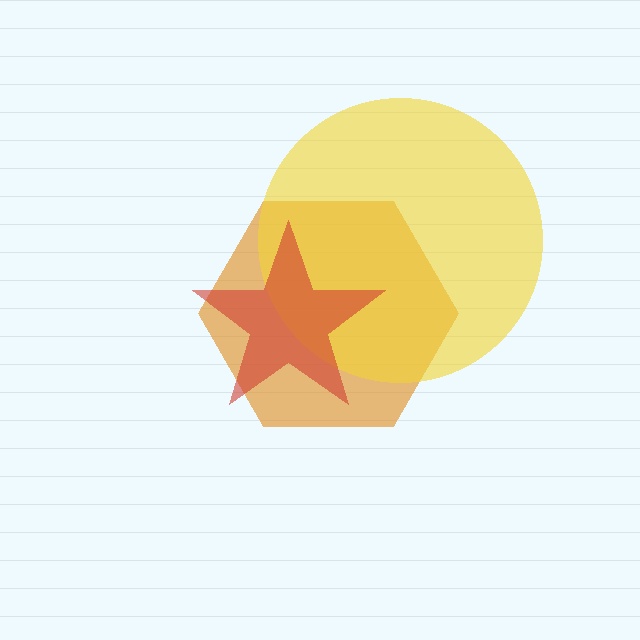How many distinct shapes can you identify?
There are 3 distinct shapes: an orange hexagon, a yellow circle, a red star.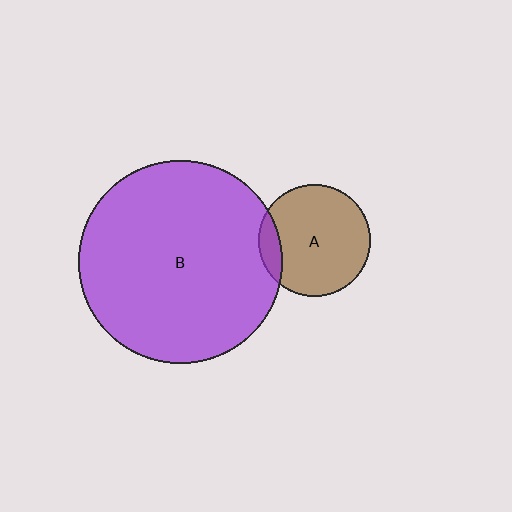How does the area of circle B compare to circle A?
Approximately 3.3 times.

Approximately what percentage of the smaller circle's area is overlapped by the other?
Approximately 10%.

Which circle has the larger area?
Circle B (purple).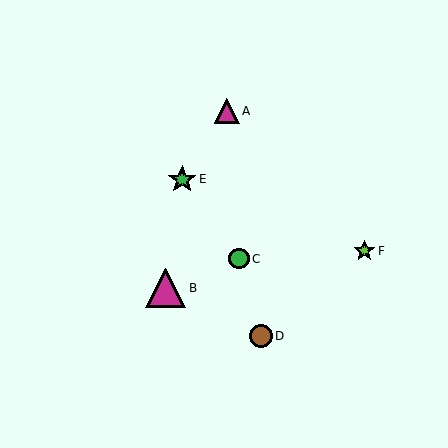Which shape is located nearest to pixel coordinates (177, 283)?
The magenta triangle (labeled B) at (166, 288) is nearest to that location.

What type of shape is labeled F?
Shape F is a lime star.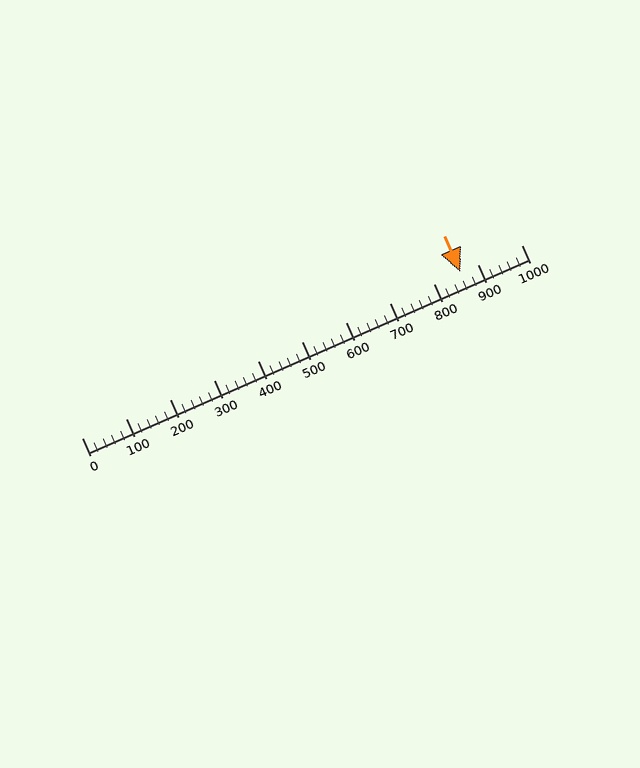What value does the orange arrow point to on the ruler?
The orange arrow points to approximately 861.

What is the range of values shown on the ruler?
The ruler shows values from 0 to 1000.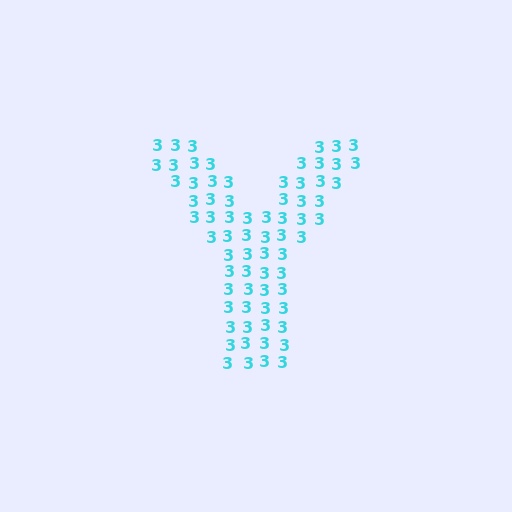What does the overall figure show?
The overall figure shows the letter Y.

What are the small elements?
The small elements are digit 3's.